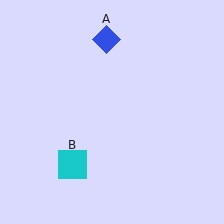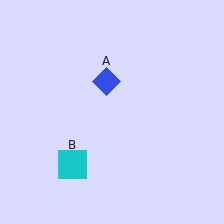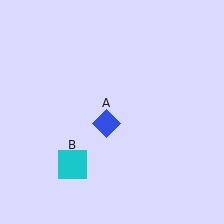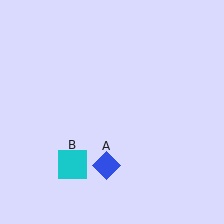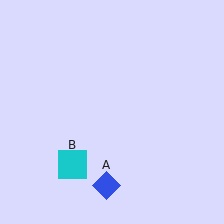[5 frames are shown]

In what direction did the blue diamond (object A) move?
The blue diamond (object A) moved down.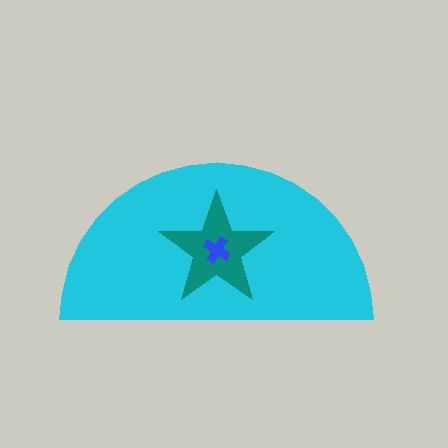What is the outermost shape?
The cyan semicircle.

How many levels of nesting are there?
3.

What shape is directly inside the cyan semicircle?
The teal star.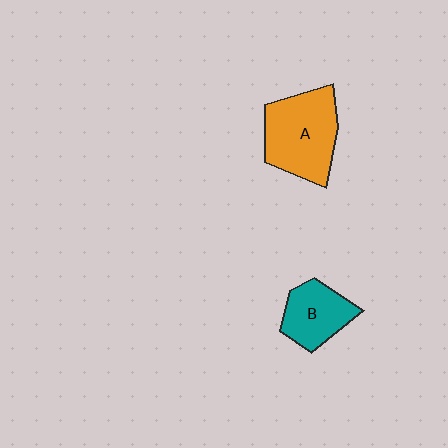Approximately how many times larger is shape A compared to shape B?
Approximately 1.6 times.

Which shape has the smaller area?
Shape B (teal).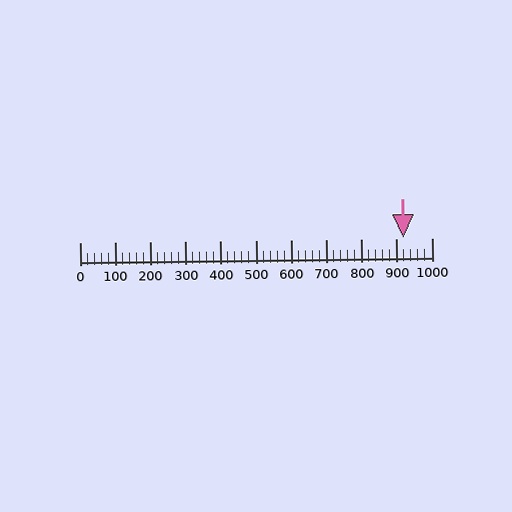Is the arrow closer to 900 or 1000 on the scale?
The arrow is closer to 900.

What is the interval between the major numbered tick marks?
The major tick marks are spaced 100 units apart.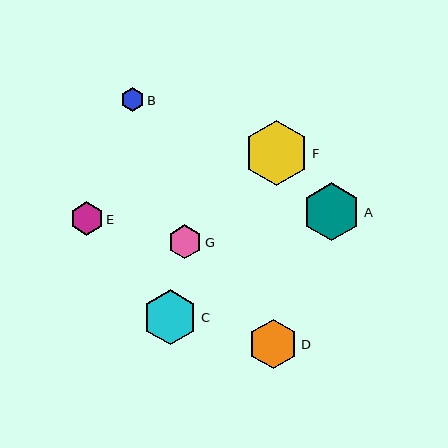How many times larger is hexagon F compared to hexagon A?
Hexagon F is approximately 1.1 times the size of hexagon A.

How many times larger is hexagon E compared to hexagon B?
Hexagon E is approximately 1.4 times the size of hexagon B.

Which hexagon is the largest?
Hexagon F is the largest with a size of approximately 66 pixels.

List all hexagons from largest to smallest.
From largest to smallest: F, A, C, D, G, E, B.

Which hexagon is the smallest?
Hexagon B is the smallest with a size of approximately 24 pixels.